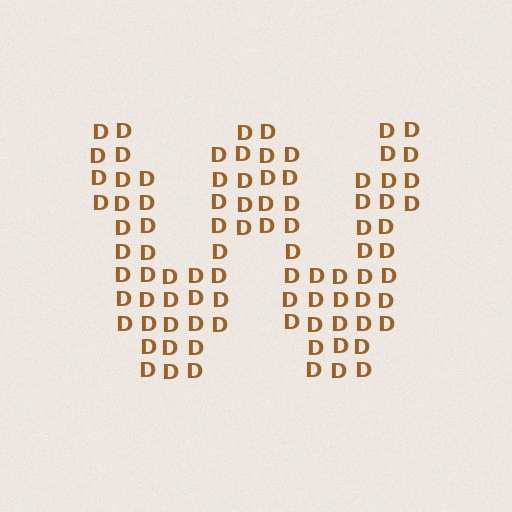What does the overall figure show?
The overall figure shows the letter W.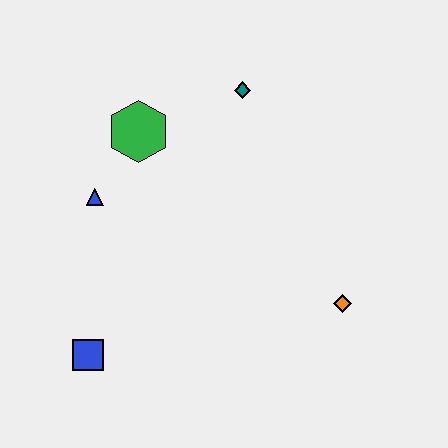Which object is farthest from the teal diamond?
The blue square is farthest from the teal diamond.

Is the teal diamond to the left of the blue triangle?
No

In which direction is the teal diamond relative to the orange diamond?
The teal diamond is above the orange diamond.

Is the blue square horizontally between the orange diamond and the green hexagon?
No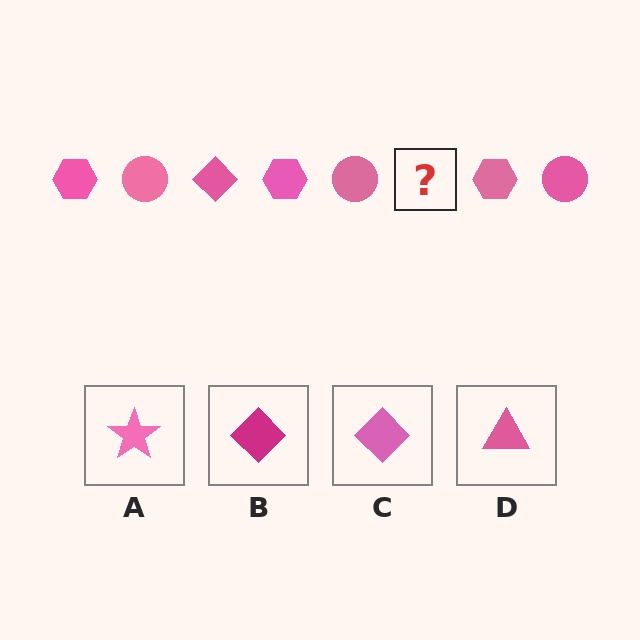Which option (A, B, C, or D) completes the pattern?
C.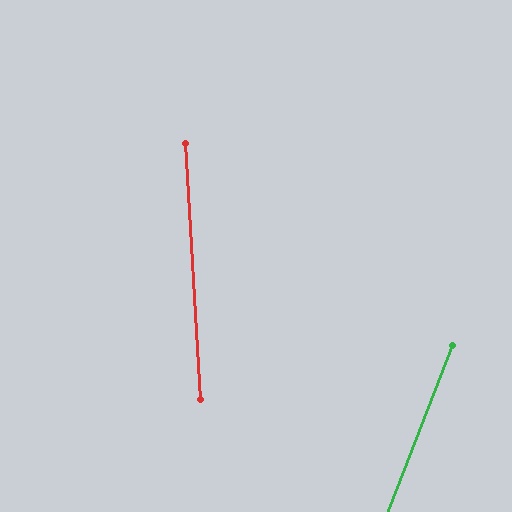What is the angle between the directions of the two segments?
Approximately 24 degrees.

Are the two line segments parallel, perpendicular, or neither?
Neither parallel nor perpendicular — they differ by about 24°.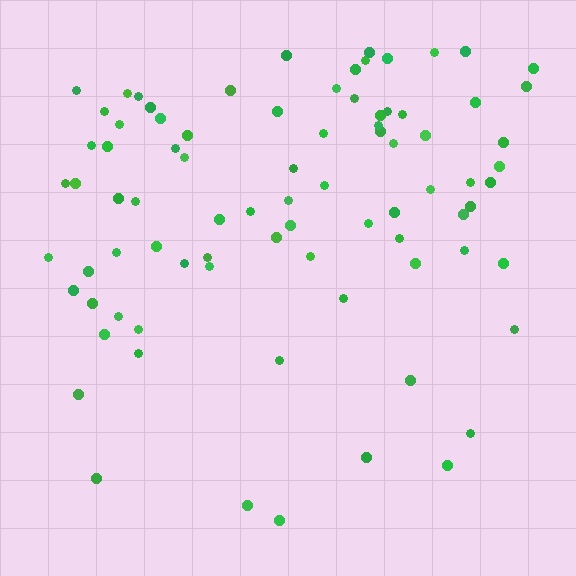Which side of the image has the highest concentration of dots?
The top.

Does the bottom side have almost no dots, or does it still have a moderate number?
Still a moderate number, just noticeably fewer than the top.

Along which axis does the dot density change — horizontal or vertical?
Vertical.